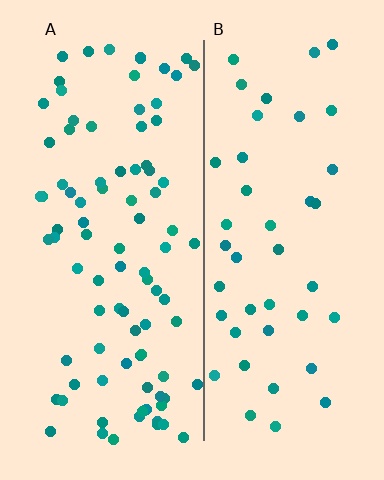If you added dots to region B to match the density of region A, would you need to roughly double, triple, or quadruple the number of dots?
Approximately double.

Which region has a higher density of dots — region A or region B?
A (the left).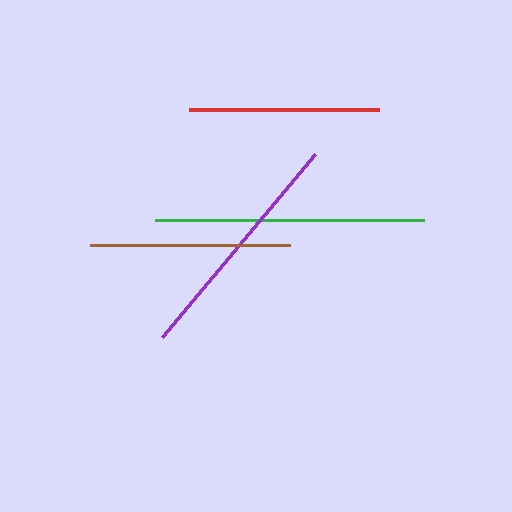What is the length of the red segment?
The red segment is approximately 190 pixels long.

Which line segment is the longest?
The green line is the longest at approximately 269 pixels.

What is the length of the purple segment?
The purple segment is approximately 239 pixels long.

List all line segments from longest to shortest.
From longest to shortest: green, purple, brown, red.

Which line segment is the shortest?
The red line is the shortest at approximately 190 pixels.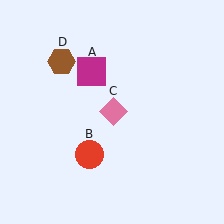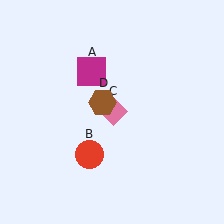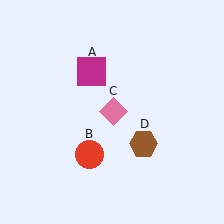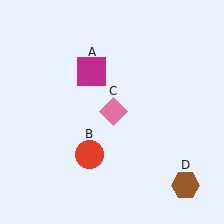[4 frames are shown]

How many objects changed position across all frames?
1 object changed position: brown hexagon (object D).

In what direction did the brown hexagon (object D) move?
The brown hexagon (object D) moved down and to the right.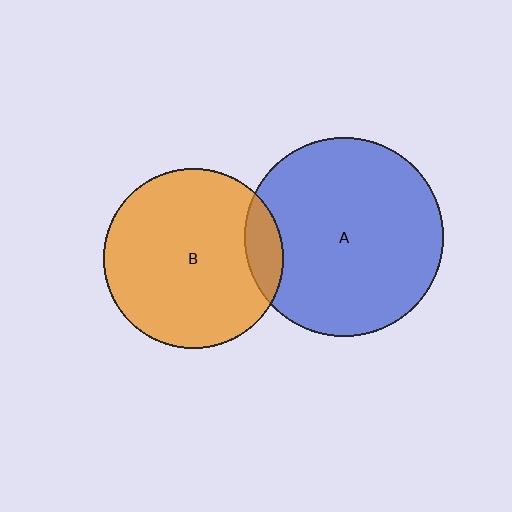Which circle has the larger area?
Circle A (blue).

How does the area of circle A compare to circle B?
Approximately 1.2 times.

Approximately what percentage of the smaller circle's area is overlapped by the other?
Approximately 10%.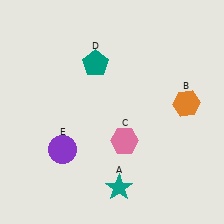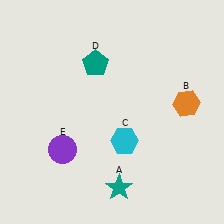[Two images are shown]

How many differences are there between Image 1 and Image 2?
There is 1 difference between the two images.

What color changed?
The hexagon (C) changed from pink in Image 1 to cyan in Image 2.